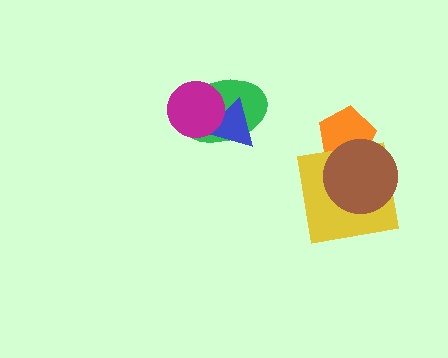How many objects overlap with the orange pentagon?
2 objects overlap with the orange pentagon.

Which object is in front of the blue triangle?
The magenta circle is in front of the blue triangle.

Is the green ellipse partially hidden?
Yes, it is partially covered by another shape.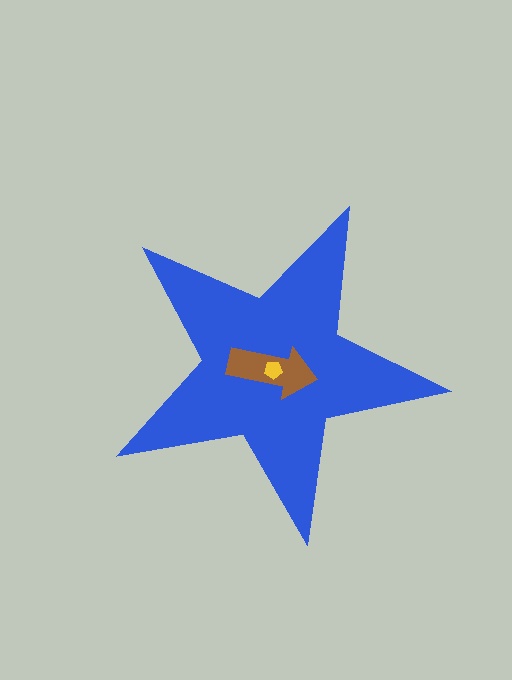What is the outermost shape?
The blue star.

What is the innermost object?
The yellow pentagon.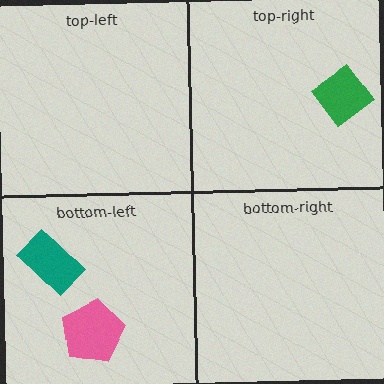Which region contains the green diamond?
The top-right region.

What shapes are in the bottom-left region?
The pink pentagon, the teal rectangle.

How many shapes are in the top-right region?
1.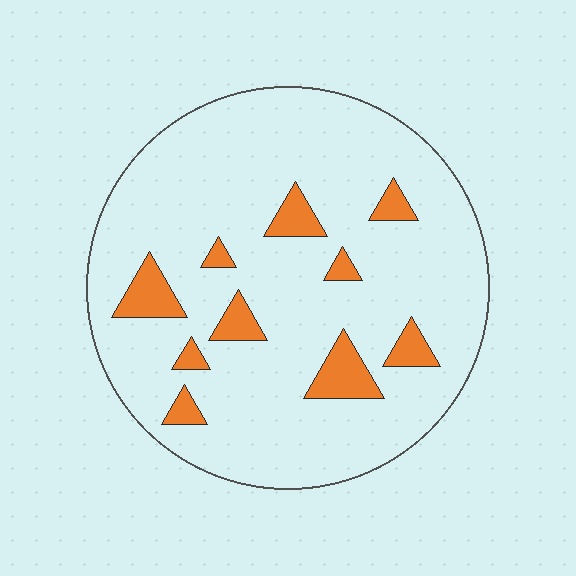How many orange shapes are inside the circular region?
10.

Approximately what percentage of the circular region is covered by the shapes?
Approximately 10%.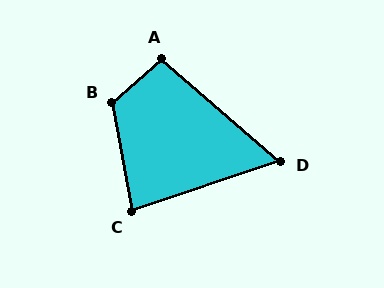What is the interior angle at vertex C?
Approximately 82 degrees (acute).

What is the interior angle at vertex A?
Approximately 98 degrees (obtuse).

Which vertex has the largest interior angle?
B, at approximately 121 degrees.